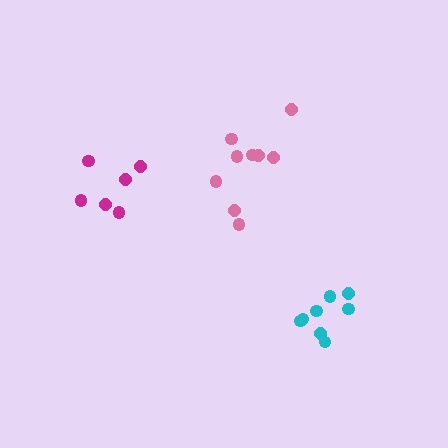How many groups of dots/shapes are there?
There are 3 groups.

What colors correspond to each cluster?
The clusters are colored: pink, cyan, magenta.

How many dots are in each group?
Group 1: 9 dots, Group 2: 8 dots, Group 3: 6 dots (23 total).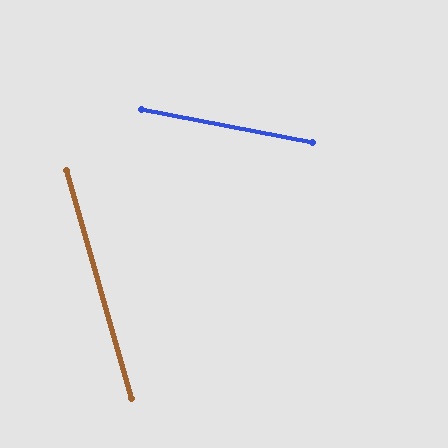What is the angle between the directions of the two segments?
Approximately 63 degrees.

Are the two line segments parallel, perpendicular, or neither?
Neither parallel nor perpendicular — they differ by about 63°.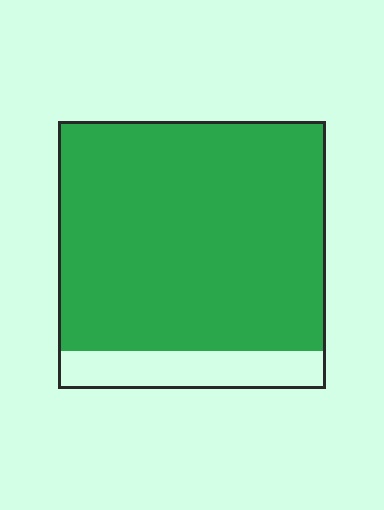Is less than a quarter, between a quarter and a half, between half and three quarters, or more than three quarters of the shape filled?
More than three quarters.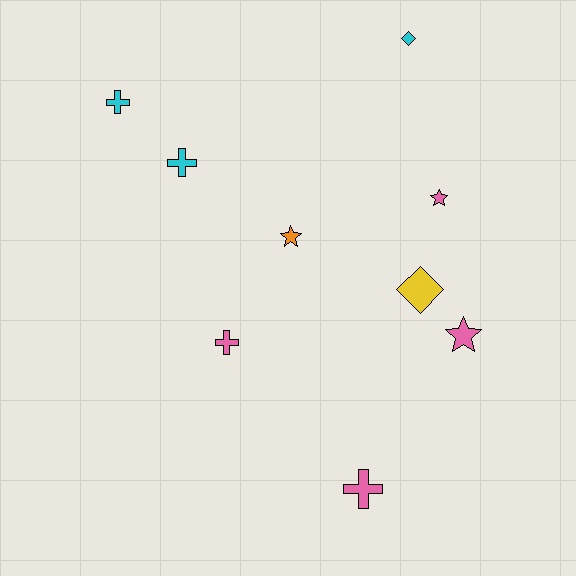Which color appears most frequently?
Pink, with 4 objects.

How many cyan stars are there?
There are no cyan stars.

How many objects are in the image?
There are 9 objects.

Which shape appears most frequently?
Cross, with 4 objects.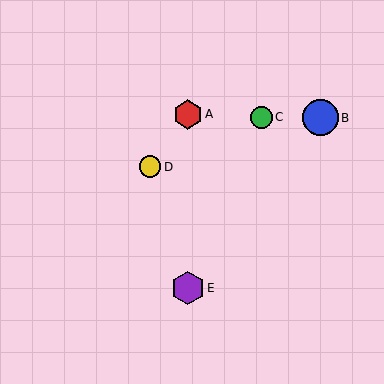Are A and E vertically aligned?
Yes, both are at x≈188.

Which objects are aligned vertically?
Objects A, E are aligned vertically.